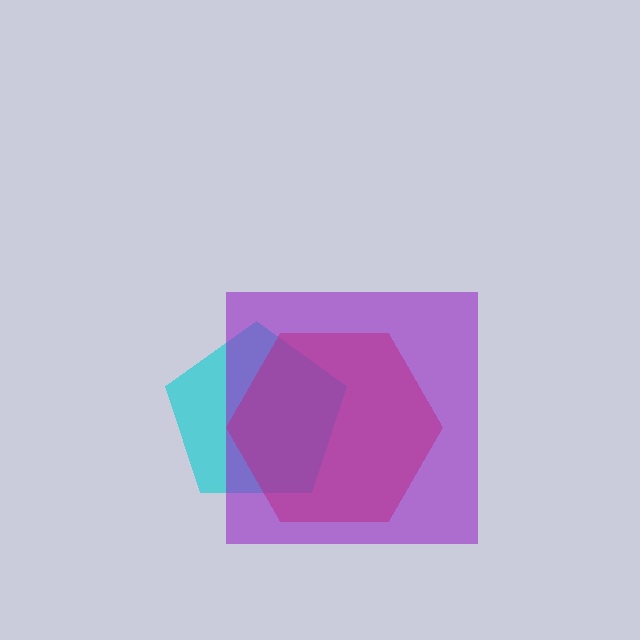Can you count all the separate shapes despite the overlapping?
Yes, there are 3 separate shapes.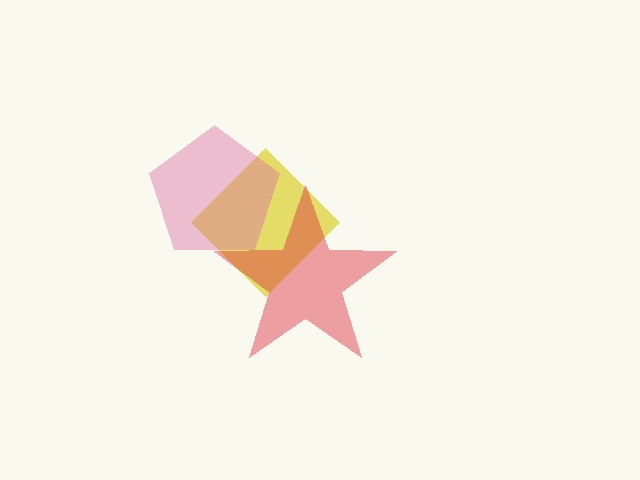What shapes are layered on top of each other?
The layered shapes are: a yellow diamond, a pink pentagon, a red star.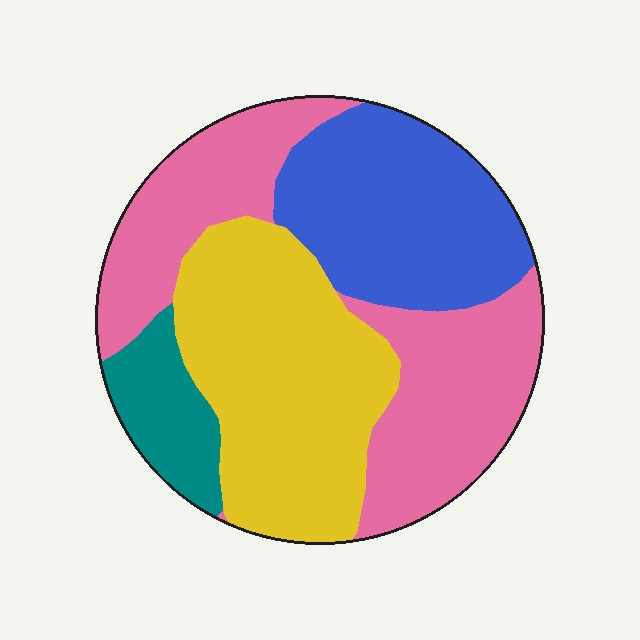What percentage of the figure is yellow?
Yellow covers around 30% of the figure.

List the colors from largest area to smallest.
From largest to smallest: pink, yellow, blue, teal.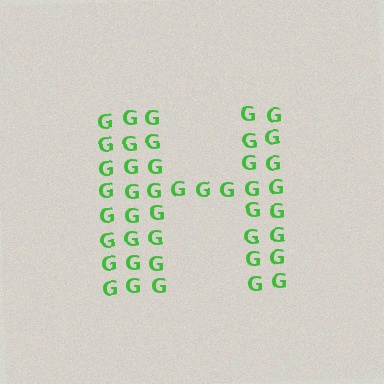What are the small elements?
The small elements are letter G's.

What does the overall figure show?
The overall figure shows the letter H.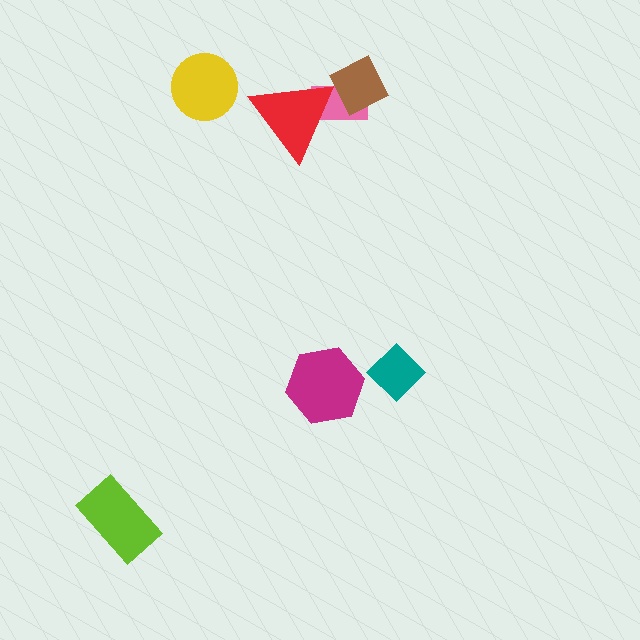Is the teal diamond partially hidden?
No, no other shape covers it.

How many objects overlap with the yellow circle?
0 objects overlap with the yellow circle.